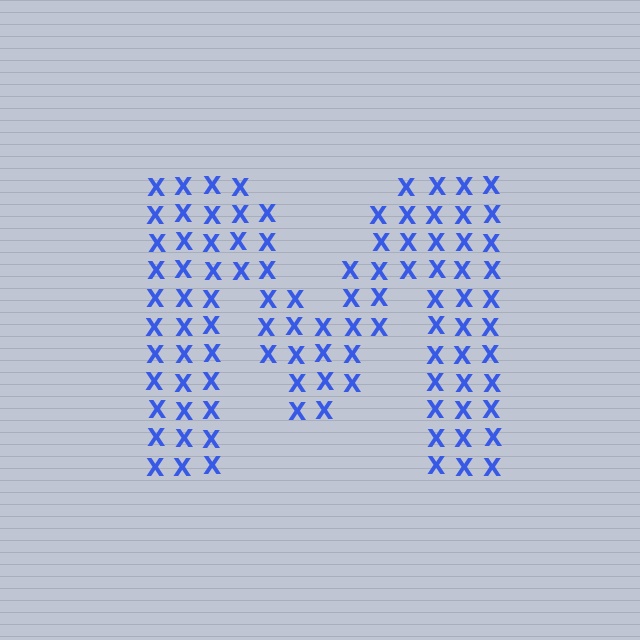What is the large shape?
The large shape is the letter M.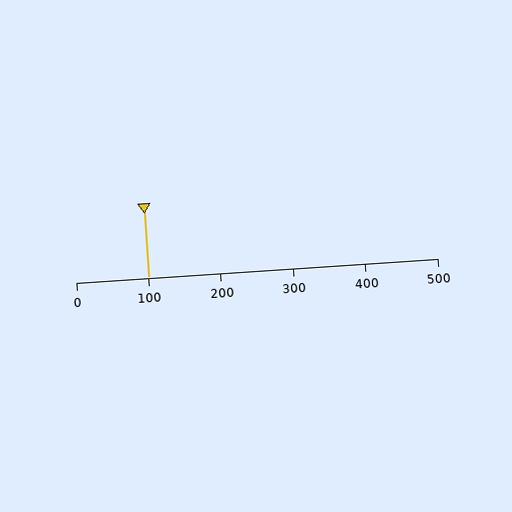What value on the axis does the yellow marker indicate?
The marker indicates approximately 100.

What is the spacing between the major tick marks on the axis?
The major ticks are spaced 100 apart.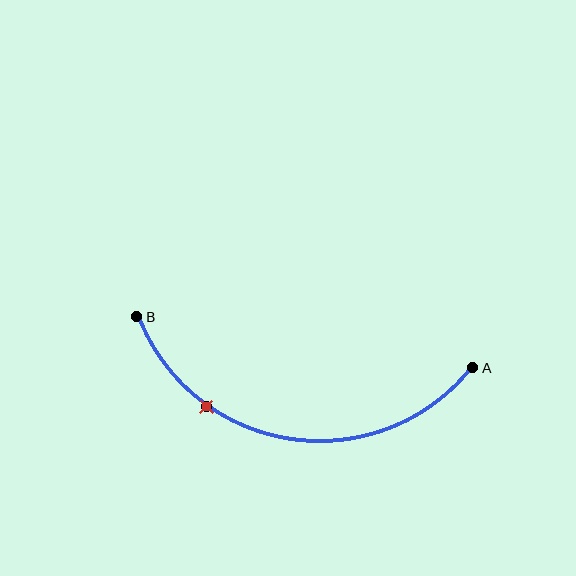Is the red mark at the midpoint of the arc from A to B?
No. The red mark lies on the arc but is closer to endpoint B. The arc midpoint would be at the point on the curve equidistant along the arc from both A and B.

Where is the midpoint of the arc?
The arc midpoint is the point on the curve farthest from the straight line joining A and B. It sits below that line.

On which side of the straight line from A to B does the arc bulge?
The arc bulges below the straight line connecting A and B.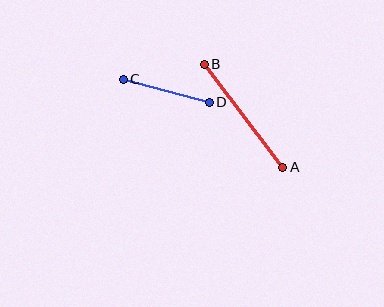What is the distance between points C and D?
The distance is approximately 89 pixels.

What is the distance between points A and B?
The distance is approximately 130 pixels.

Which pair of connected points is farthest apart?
Points A and B are farthest apart.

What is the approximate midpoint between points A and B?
The midpoint is at approximately (244, 116) pixels.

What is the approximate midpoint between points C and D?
The midpoint is at approximately (166, 91) pixels.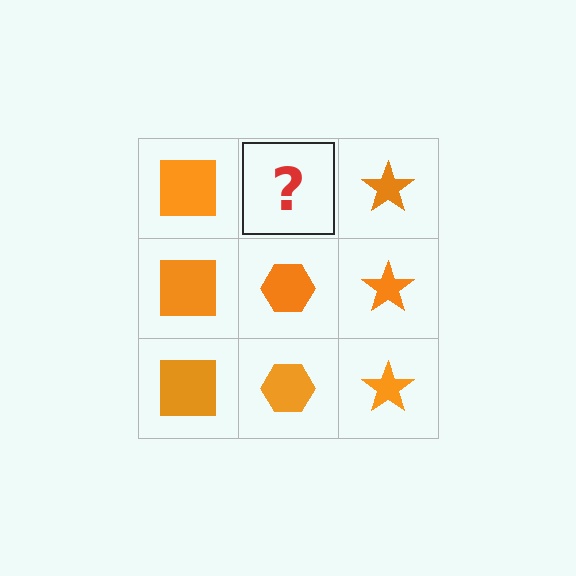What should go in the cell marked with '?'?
The missing cell should contain an orange hexagon.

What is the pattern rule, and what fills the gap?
The rule is that each column has a consistent shape. The gap should be filled with an orange hexagon.